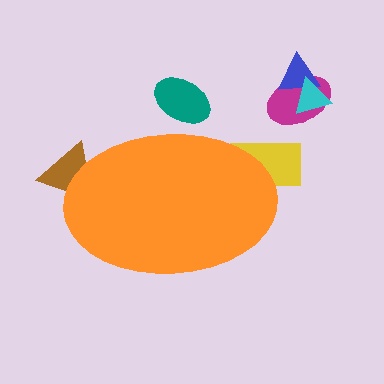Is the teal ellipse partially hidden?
Yes, the teal ellipse is partially hidden behind the orange ellipse.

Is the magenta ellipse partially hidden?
No, the magenta ellipse is fully visible.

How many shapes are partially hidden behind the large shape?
3 shapes are partially hidden.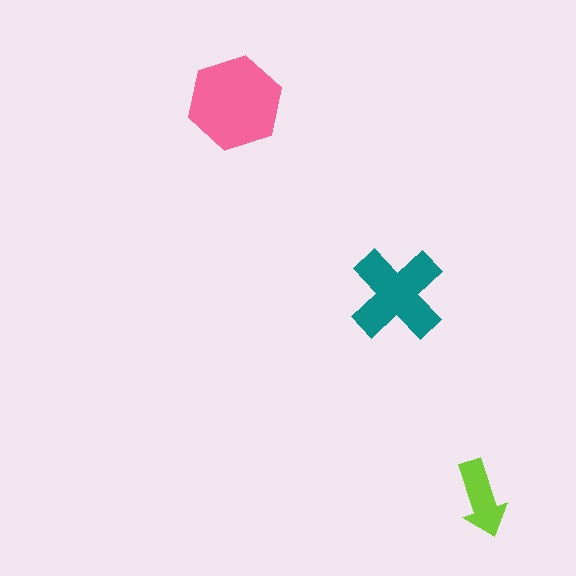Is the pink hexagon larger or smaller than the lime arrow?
Larger.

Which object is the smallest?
The lime arrow.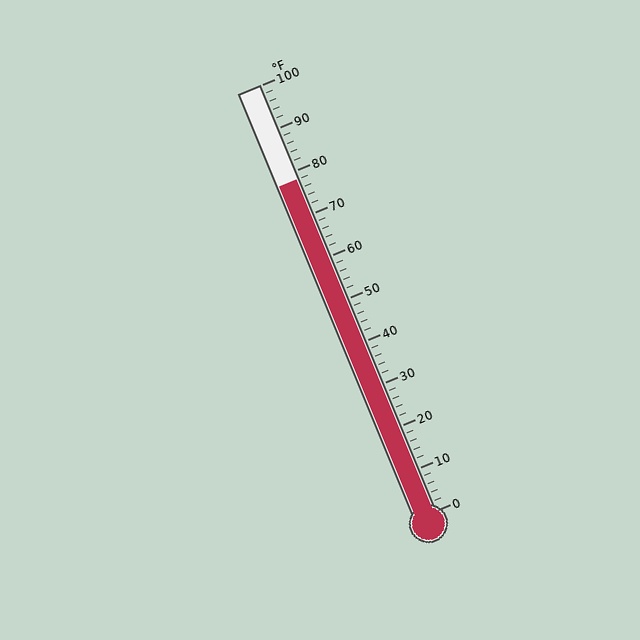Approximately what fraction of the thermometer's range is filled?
The thermometer is filled to approximately 80% of its range.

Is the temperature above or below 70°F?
The temperature is above 70°F.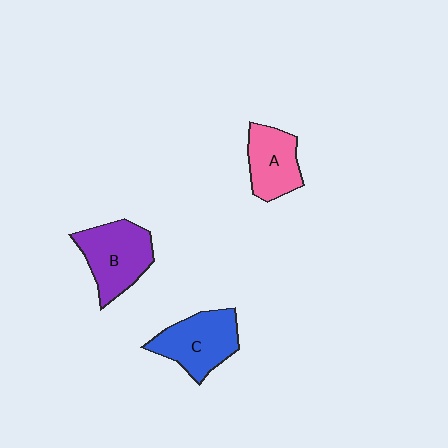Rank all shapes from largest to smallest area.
From largest to smallest: B (purple), C (blue), A (pink).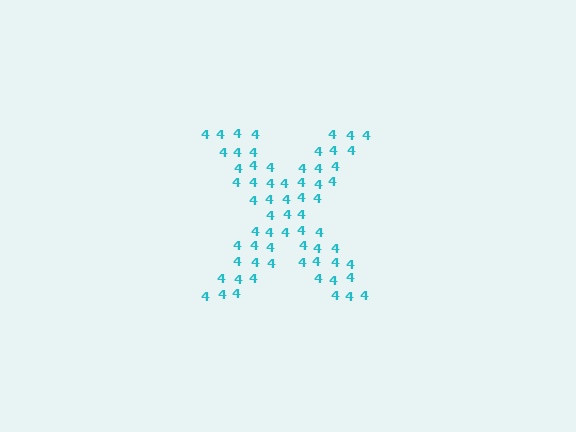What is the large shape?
The large shape is the letter X.